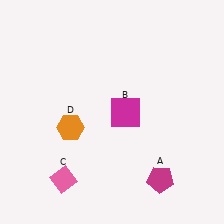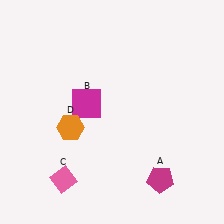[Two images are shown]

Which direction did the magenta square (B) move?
The magenta square (B) moved left.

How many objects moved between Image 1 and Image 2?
1 object moved between the two images.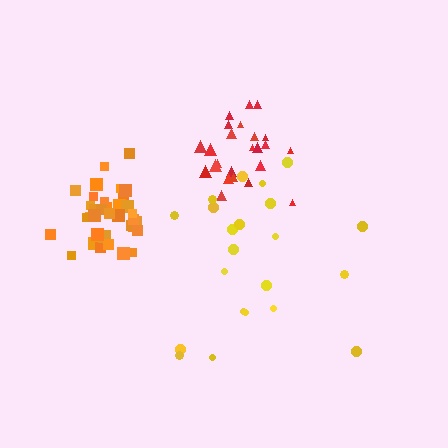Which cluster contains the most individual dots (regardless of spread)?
Orange (35).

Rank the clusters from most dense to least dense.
orange, red, yellow.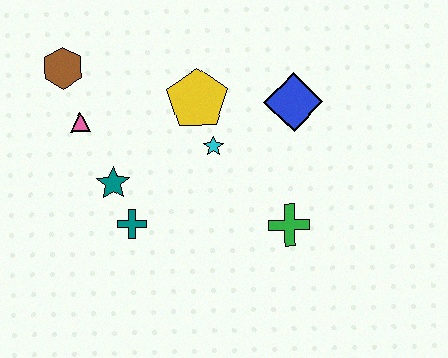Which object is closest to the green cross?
The cyan star is closest to the green cross.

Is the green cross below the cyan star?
Yes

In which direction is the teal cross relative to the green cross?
The teal cross is to the left of the green cross.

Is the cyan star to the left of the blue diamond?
Yes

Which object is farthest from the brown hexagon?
The green cross is farthest from the brown hexagon.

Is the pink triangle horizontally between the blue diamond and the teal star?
No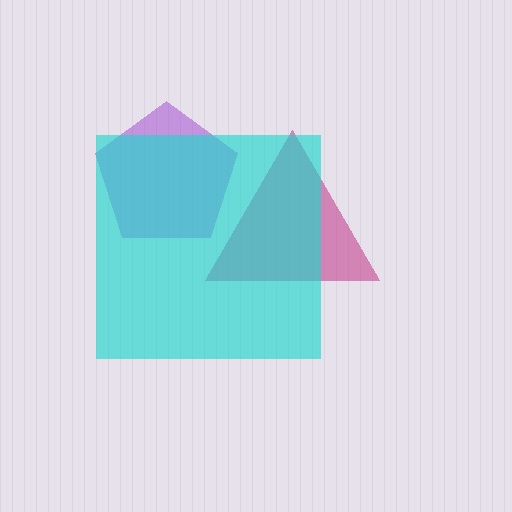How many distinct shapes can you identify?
There are 3 distinct shapes: a magenta triangle, a purple pentagon, a cyan square.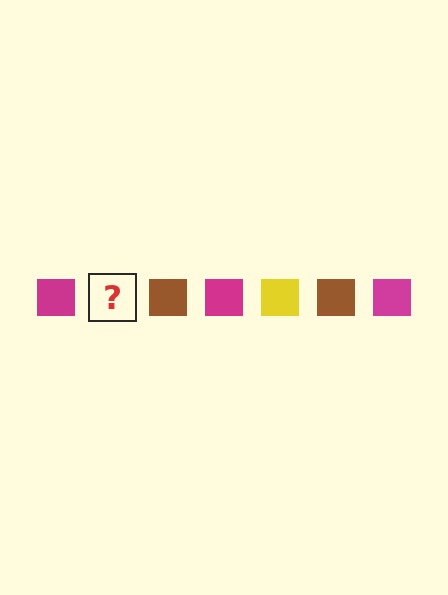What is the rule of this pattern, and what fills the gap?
The rule is that the pattern cycles through magenta, yellow, brown squares. The gap should be filled with a yellow square.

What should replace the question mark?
The question mark should be replaced with a yellow square.